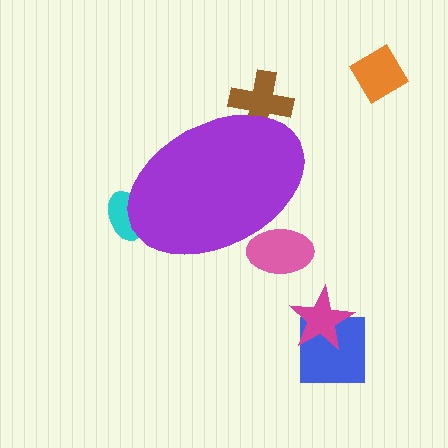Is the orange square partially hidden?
No, the orange square is fully visible.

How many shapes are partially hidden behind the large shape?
3 shapes are partially hidden.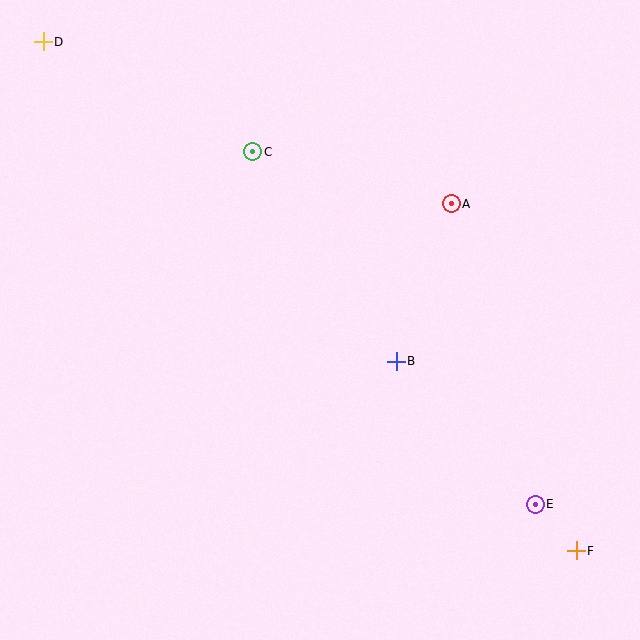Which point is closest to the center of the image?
Point B at (396, 361) is closest to the center.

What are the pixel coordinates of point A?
Point A is at (451, 204).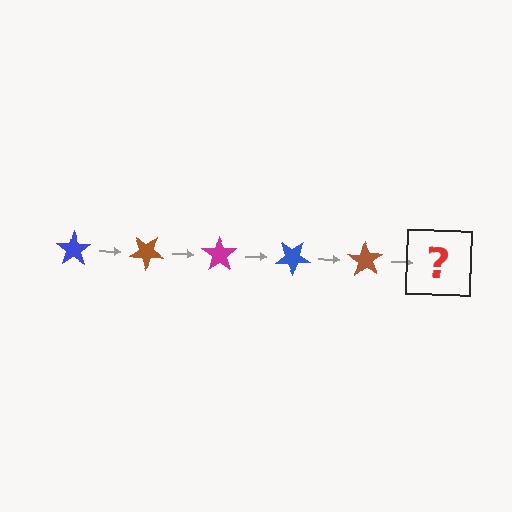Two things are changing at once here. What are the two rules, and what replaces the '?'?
The two rules are that it rotates 35 degrees each step and the color cycles through blue, brown, and magenta. The '?' should be a magenta star, rotated 175 degrees from the start.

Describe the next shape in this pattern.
It should be a magenta star, rotated 175 degrees from the start.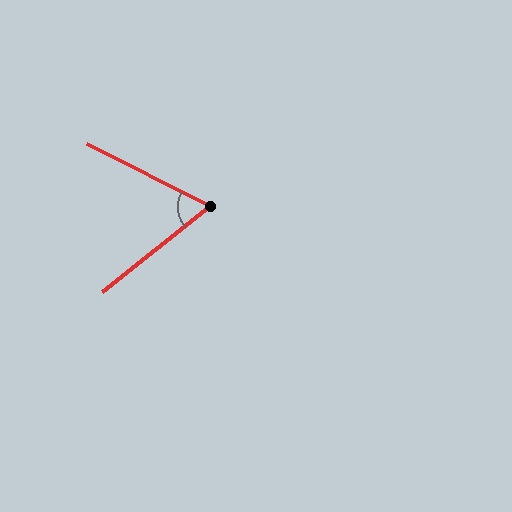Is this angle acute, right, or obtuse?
It is acute.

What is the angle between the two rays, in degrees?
Approximately 65 degrees.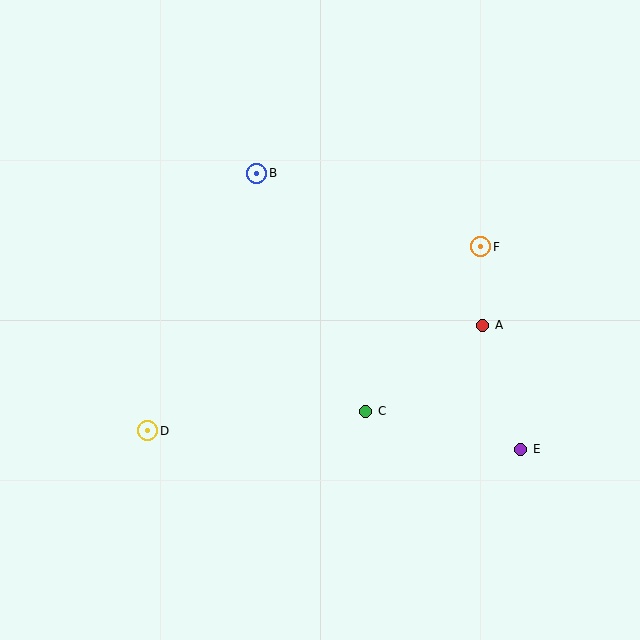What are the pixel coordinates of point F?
Point F is at (481, 247).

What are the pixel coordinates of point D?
Point D is at (148, 431).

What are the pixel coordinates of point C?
Point C is at (366, 411).